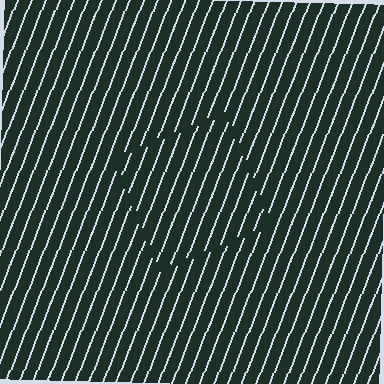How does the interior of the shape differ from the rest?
The interior of the shape contains the same grating, shifted by half a period — the contour is defined by the phase discontinuity where line-ends from the inner and outer gratings abut.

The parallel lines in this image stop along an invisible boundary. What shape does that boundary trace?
An illusory square. The interior of the shape contains the same grating, shifted by half a period — the contour is defined by the phase discontinuity where line-ends from the inner and outer gratings abut.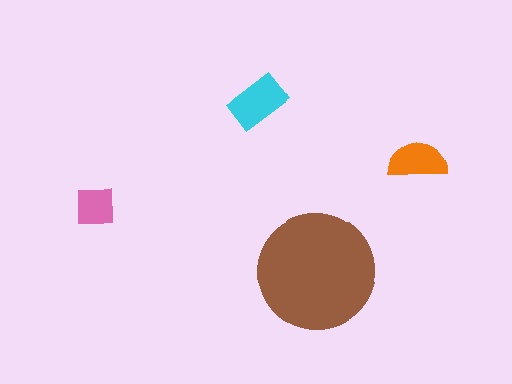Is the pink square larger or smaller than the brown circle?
Smaller.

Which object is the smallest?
The pink square.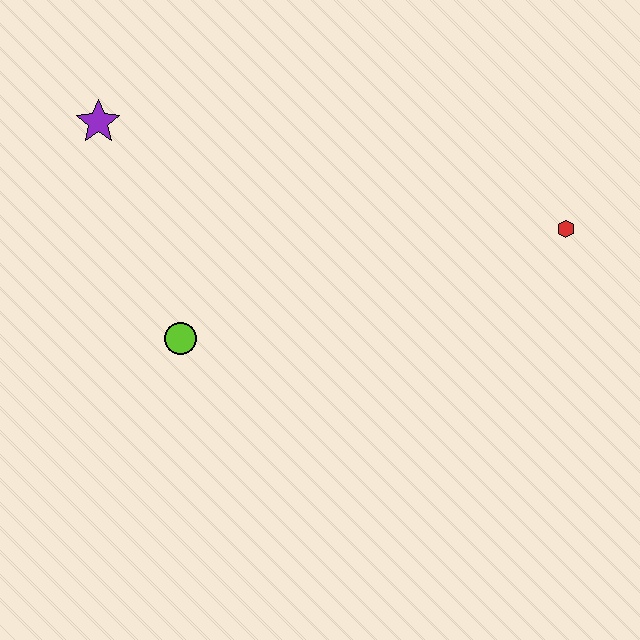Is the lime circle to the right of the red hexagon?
No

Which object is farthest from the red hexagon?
The purple star is farthest from the red hexagon.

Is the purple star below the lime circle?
No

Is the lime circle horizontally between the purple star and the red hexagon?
Yes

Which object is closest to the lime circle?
The purple star is closest to the lime circle.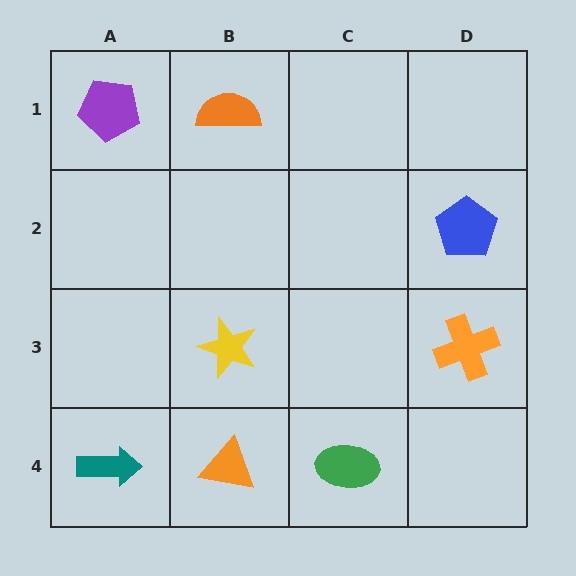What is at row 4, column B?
An orange triangle.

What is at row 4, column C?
A green ellipse.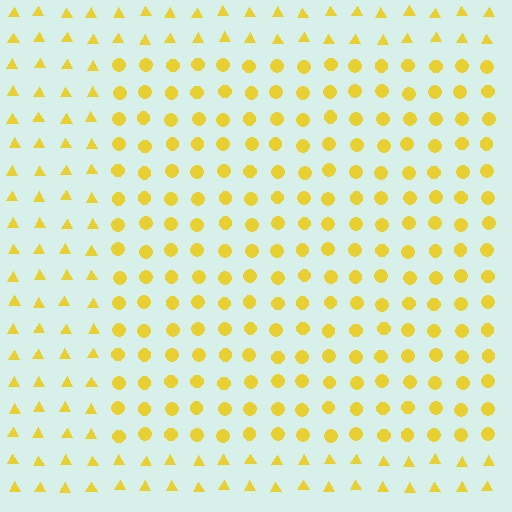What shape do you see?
I see a rectangle.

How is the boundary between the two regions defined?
The boundary is defined by a change in element shape: circles inside vs. triangles outside. All elements share the same color and spacing.